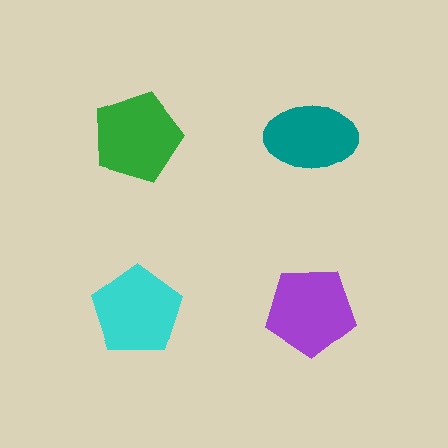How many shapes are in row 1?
2 shapes.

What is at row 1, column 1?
A green pentagon.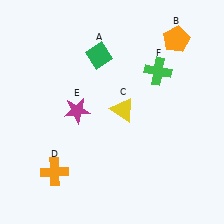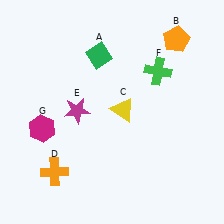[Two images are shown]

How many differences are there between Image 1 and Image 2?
There is 1 difference between the two images.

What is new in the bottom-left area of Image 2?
A magenta hexagon (G) was added in the bottom-left area of Image 2.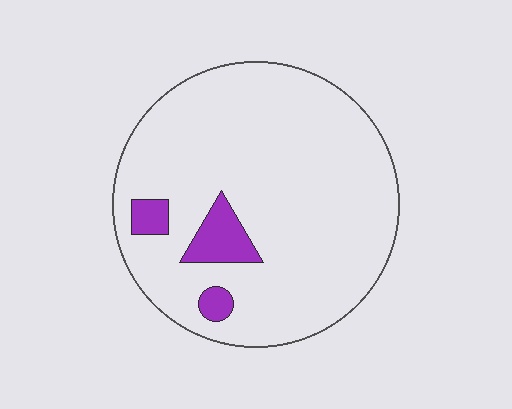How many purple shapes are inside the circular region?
3.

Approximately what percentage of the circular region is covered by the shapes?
Approximately 10%.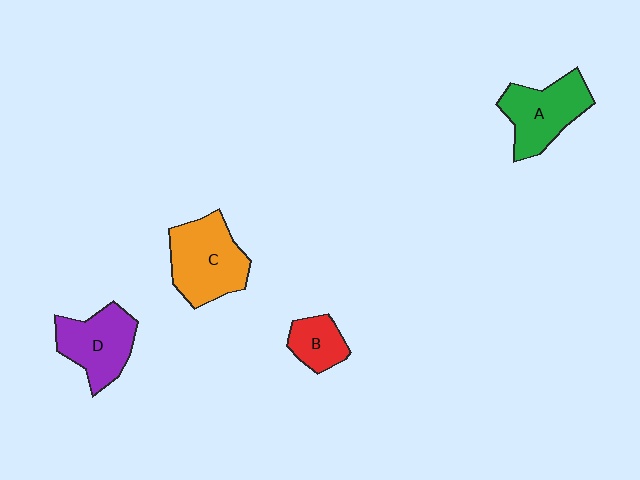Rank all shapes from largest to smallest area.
From largest to smallest: C (orange), A (green), D (purple), B (red).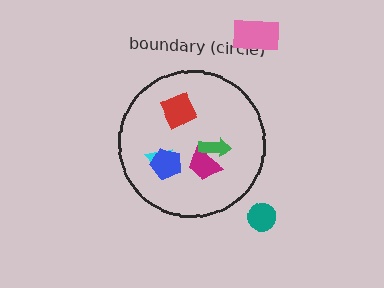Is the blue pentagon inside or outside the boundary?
Inside.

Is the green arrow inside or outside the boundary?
Inside.